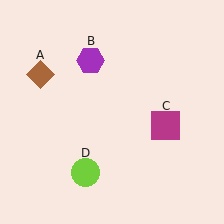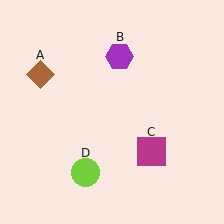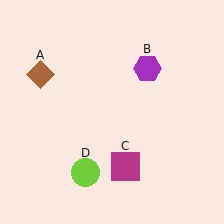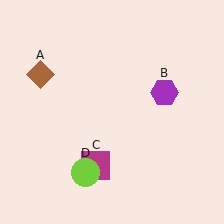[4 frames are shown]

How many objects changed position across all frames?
2 objects changed position: purple hexagon (object B), magenta square (object C).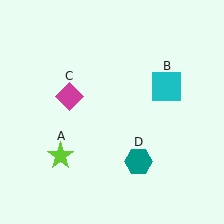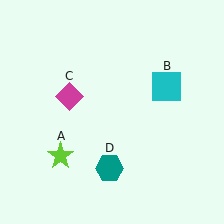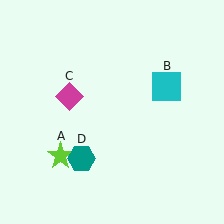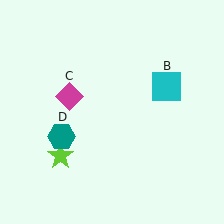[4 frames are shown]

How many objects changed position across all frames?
1 object changed position: teal hexagon (object D).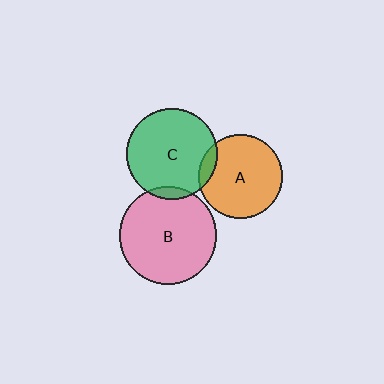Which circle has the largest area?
Circle B (pink).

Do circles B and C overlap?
Yes.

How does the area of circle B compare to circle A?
Approximately 1.3 times.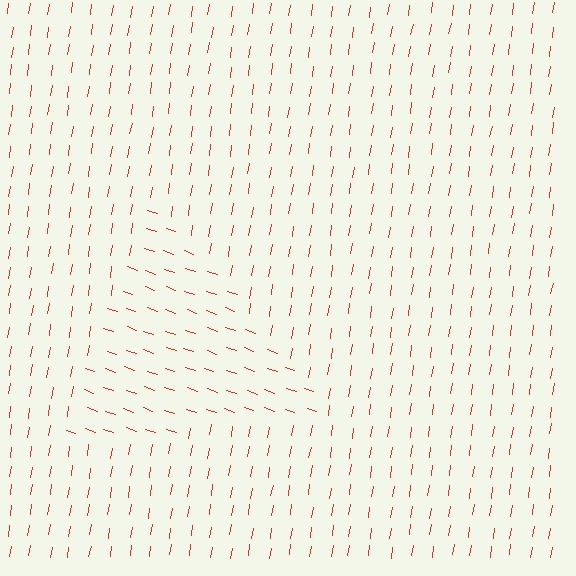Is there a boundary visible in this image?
Yes, there is a texture boundary formed by a change in line orientation.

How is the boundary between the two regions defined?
The boundary is defined purely by a change in line orientation (approximately 80 degrees difference). All lines are the same color and thickness.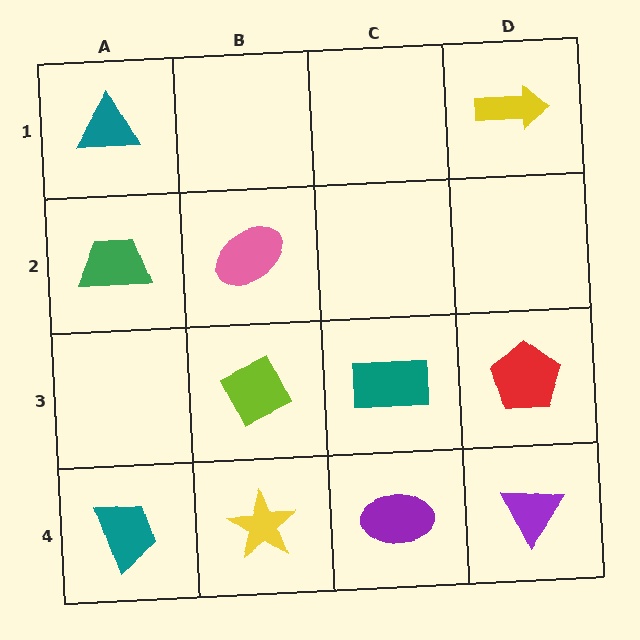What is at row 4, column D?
A purple triangle.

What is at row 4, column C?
A purple ellipse.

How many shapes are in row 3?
3 shapes.